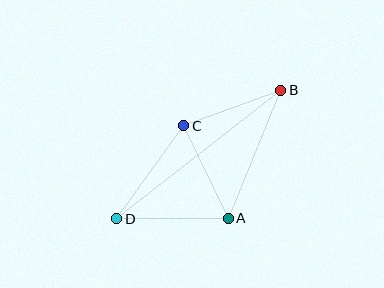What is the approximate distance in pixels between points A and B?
The distance between A and B is approximately 138 pixels.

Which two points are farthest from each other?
Points B and D are farthest from each other.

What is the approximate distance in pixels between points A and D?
The distance between A and D is approximately 112 pixels.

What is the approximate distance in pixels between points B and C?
The distance between B and C is approximately 103 pixels.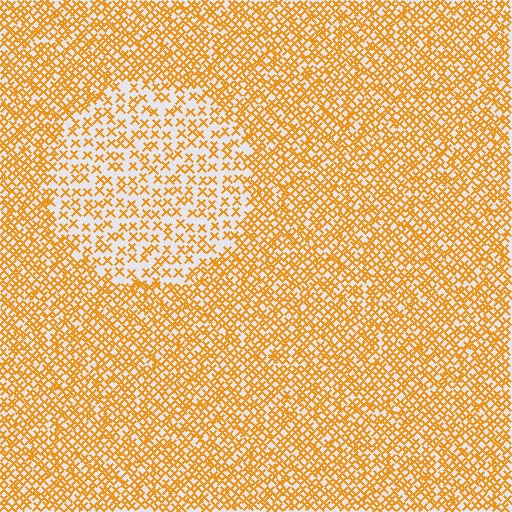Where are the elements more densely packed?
The elements are more densely packed outside the circle boundary.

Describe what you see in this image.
The image contains small orange elements arranged at two different densities. A circle-shaped region is visible where the elements are less densely packed than the surrounding area.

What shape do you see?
I see a circle.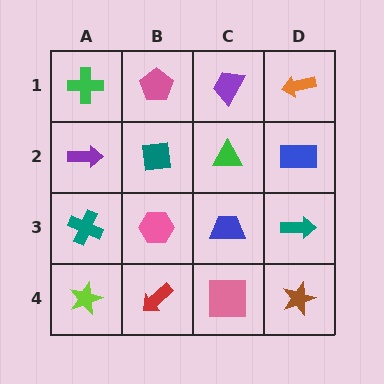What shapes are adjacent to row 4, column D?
A teal arrow (row 3, column D), a pink square (row 4, column C).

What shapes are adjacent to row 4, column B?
A pink hexagon (row 3, column B), a lime star (row 4, column A), a pink square (row 4, column C).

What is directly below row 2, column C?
A blue trapezoid.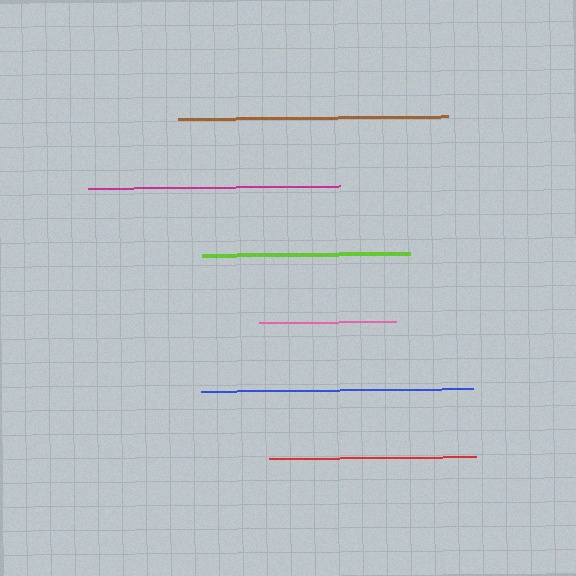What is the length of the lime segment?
The lime segment is approximately 208 pixels long.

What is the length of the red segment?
The red segment is approximately 207 pixels long.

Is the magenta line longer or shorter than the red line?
The magenta line is longer than the red line.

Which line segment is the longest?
The blue line is the longest at approximately 273 pixels.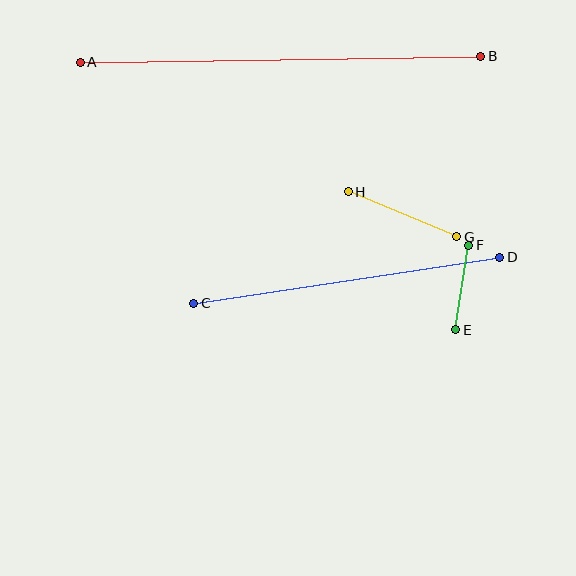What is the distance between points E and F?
The distance is approximately 85 pixels.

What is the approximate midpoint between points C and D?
The midpoint is at approximately (347, 280) pixels.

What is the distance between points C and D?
The distance is approximately 310 pixels.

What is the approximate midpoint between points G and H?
The midpoint is at approximately (403, 214) pixels.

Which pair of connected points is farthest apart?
Points A and B are farthest apart.